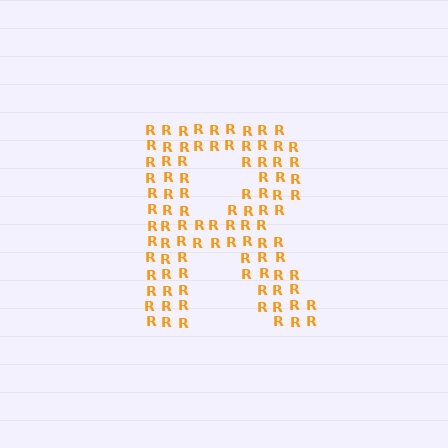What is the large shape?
The large shape is the letter R.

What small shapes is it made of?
It is made of small letter R's.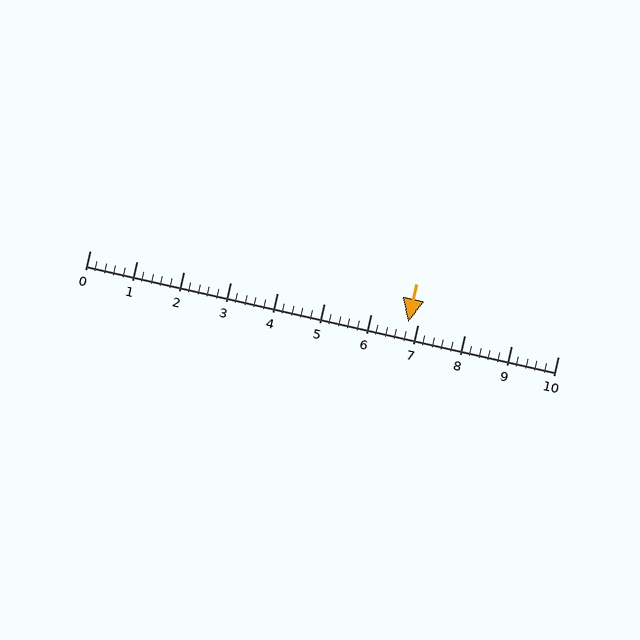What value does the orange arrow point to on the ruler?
The orange arrow points to approximately 6.8.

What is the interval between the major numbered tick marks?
The major tick marks are spaced 1 units apart.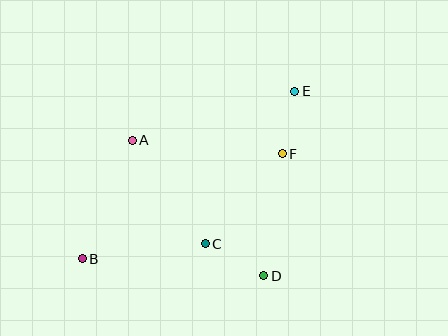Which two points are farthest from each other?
Points B and E are farthest from each other.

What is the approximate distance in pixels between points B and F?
The distance between B and F is approximately 226 pixels.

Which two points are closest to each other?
Points E and F are closest to each other.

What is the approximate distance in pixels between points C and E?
The distance between C and E is approximately 177 pixels.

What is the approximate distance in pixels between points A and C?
The distance between A and C is approximately 127 pixels.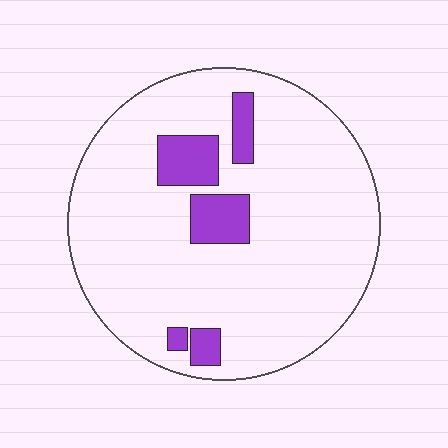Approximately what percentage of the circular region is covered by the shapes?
Approximately 10%.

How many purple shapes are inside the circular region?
5.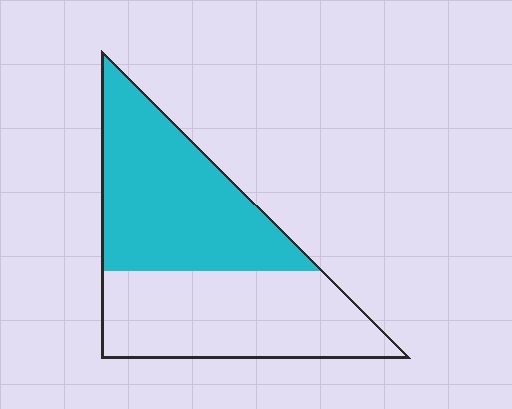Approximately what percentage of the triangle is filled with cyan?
Approximately 50%.